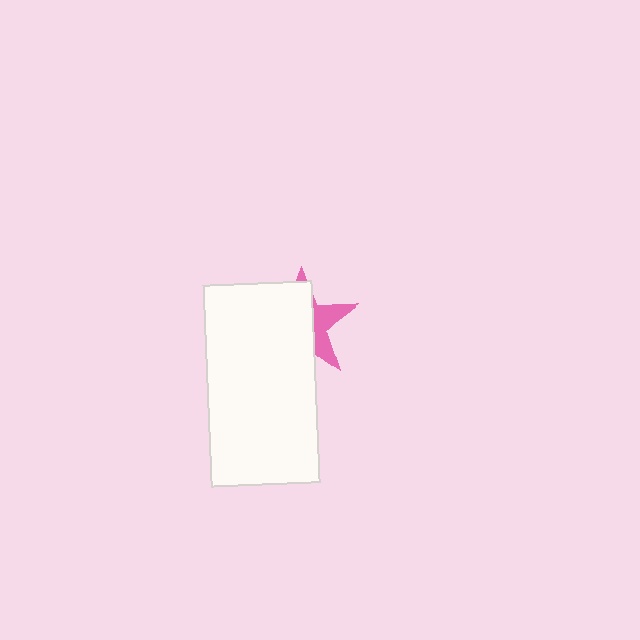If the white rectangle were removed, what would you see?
You would see the complete pink star.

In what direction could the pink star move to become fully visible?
The pink star could move right. That would shift it out from behind the white rectangle entirely.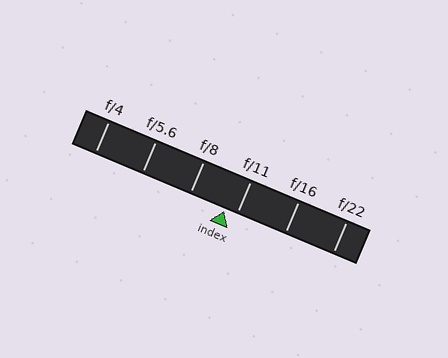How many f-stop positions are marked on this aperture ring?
There are 6 f-stop positions marked.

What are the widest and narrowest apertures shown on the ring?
The widest aperture shown is f/4 and the narrowest is f/22.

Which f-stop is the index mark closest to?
The index mark is closest to f/11.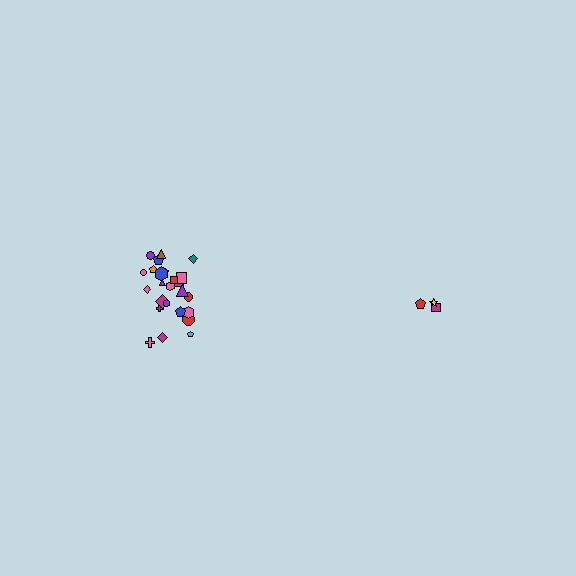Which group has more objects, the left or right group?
The left group.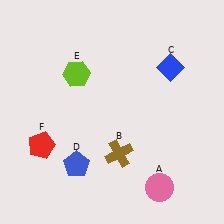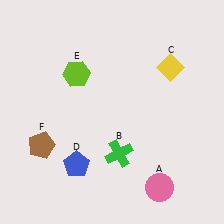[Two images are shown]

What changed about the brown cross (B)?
In Image 1, B is brown. In Image 2, it changed to green.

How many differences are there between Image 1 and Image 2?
There are 3 differences between the two images.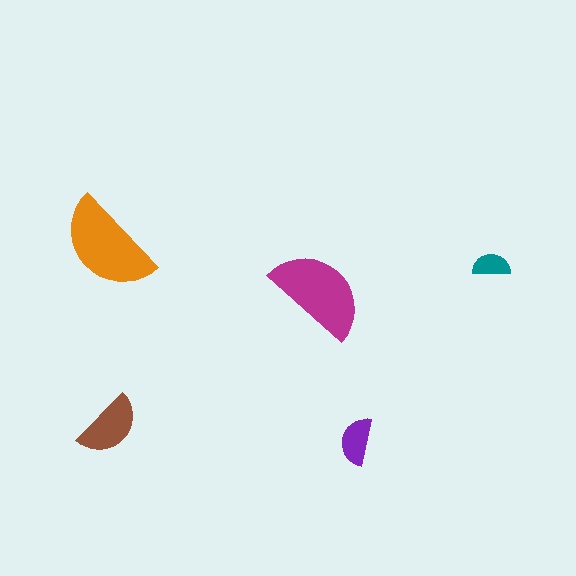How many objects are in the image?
There are 5 objects in the image.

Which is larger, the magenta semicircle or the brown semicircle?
The magenta one.